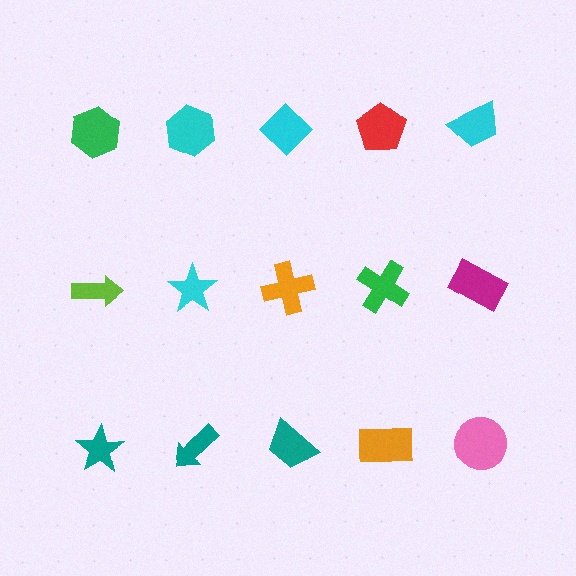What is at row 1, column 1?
A green hexagon.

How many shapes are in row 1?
5 shapes.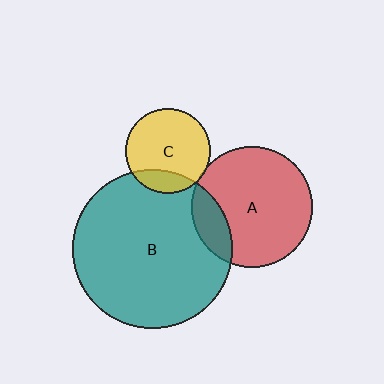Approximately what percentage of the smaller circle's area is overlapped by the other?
Approximately 20%.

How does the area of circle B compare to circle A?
Approximately 1.7 times.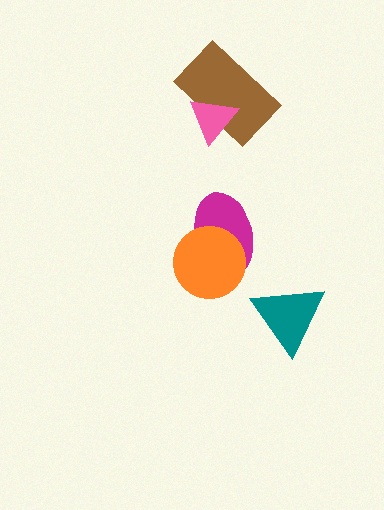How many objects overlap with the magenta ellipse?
1 object overlaps with the magenta ellipse.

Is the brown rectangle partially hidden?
Yes, it is partially covered by another shape.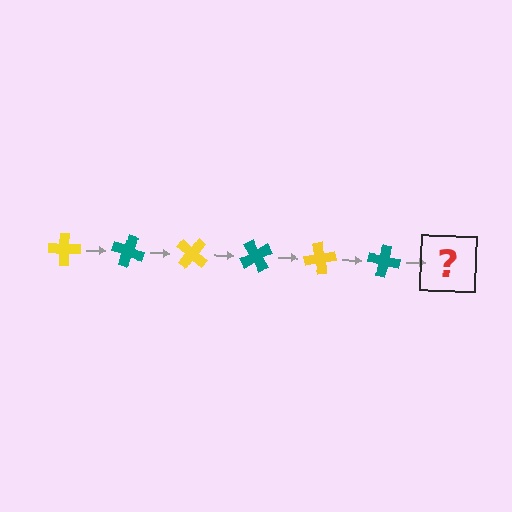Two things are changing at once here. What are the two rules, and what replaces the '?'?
The two rules are that it rotates 20 degrees each step and the color cycles through yellow and teal. The '?' should be a yellow cross, rotated 120 degrees from the start.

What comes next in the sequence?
The next element should be a yellow cross, rotated 120 degrees from the start.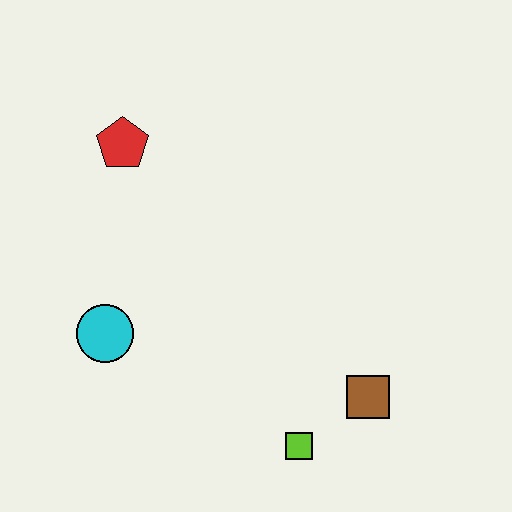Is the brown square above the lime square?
Yes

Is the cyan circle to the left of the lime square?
Yes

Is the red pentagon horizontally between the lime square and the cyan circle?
Yes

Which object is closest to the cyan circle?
The red pentagon is closest to the cyan circle.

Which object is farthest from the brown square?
The red pentagon is farthest from the brown square.